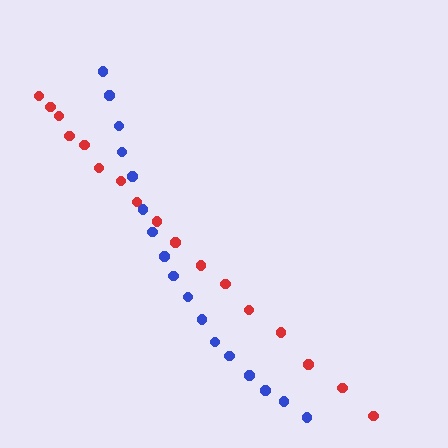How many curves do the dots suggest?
There are 2 distinct paths.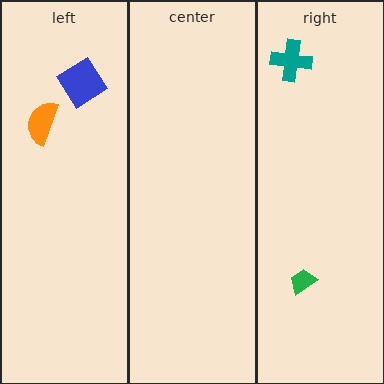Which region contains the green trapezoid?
The right region.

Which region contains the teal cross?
The right region.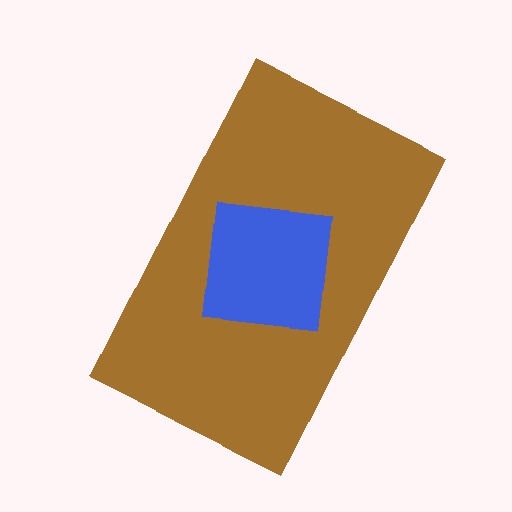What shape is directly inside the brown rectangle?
The blue square.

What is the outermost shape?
The brown rectangle.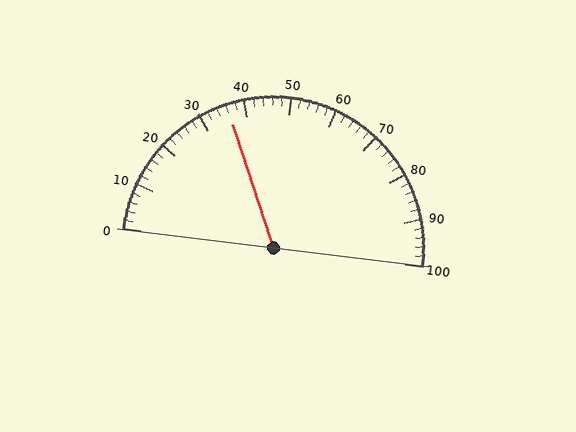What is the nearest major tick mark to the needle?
The nearest major tick mark is 40.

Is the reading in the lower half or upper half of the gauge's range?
The reading is in the lower half of the range (0 to 100).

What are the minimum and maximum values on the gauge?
The gauge ranges from 0 to 100.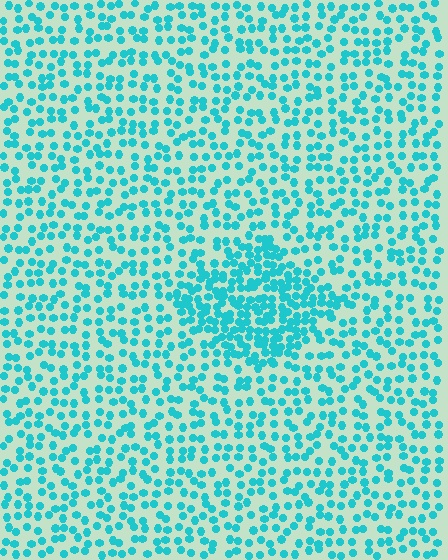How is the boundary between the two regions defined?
The boundary is defined by a change in element density (approximately 2.0x ratio). All elements are the same color, size, and shape.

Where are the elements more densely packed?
The elements are more densely packed inside the diamond boundary.